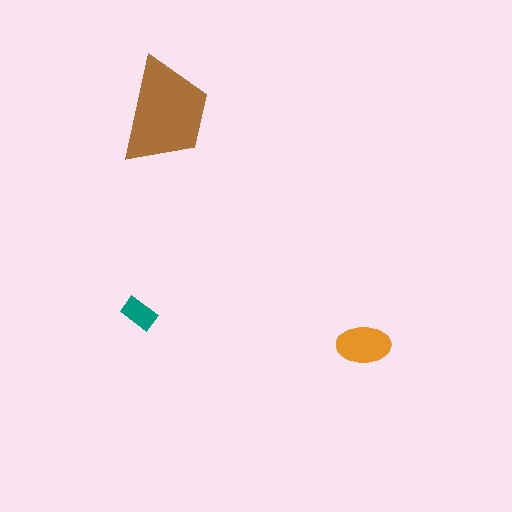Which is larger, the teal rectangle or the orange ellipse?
The orange ellipse.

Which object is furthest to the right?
The orange ellipse is rightmost.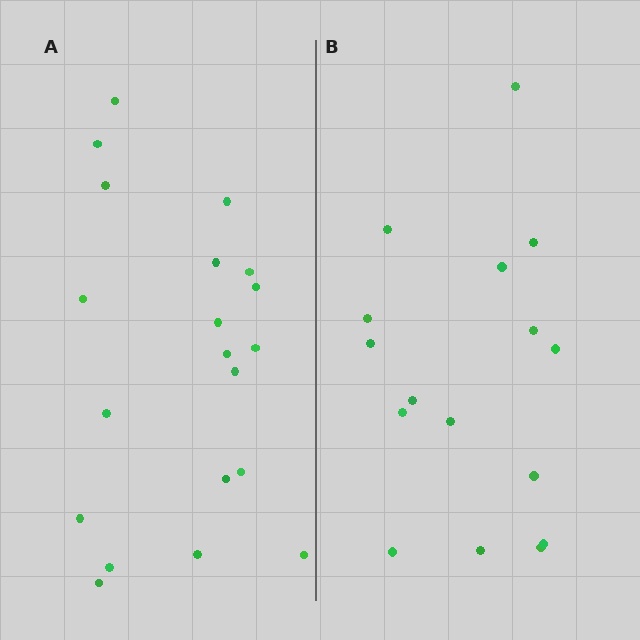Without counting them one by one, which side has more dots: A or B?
Region A (the left region) has more dots.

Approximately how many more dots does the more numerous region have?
Region A has about 4 more dots than region B.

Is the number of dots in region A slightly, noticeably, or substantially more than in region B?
Region A has noticeably more, but not dramatically so. The ratio is roughly 1.2 to 1.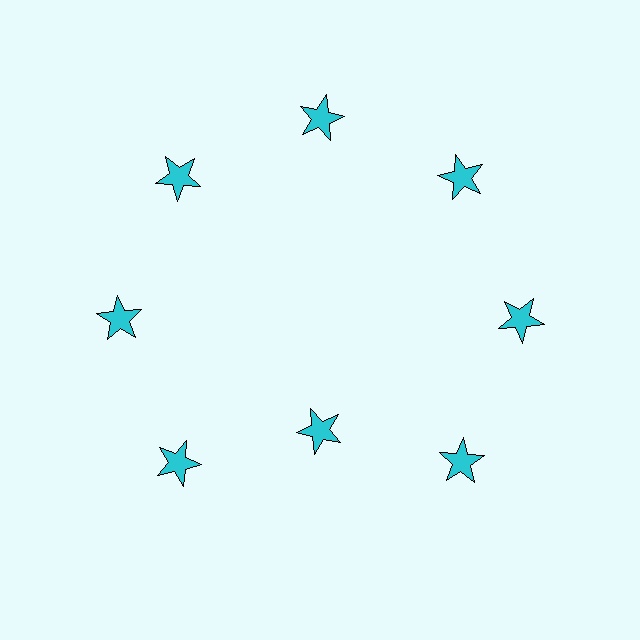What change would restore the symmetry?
The symmetry would be restored by moving it outward, back onto the ring so that all 8 stars sit at equal angles and equal distance from the center.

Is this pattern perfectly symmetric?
No. The 8 cyan stars are arranged in a ring, but one element near the 6 o'clock position is pulled inward toward the center, breaking the 8-fold rotational symmetry.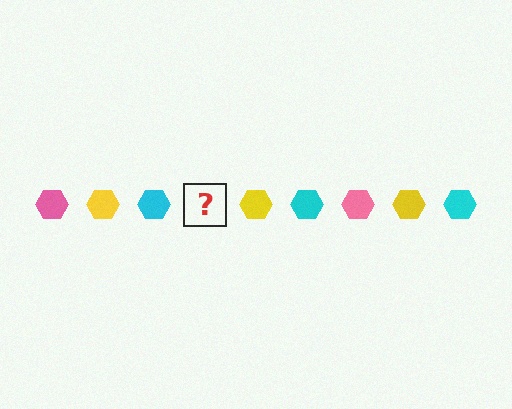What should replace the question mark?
The question mark should be replaced with a pink hexagon.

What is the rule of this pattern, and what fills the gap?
The rule is that the pattern cycles through pink, yellow, cyan hexagons. The gap should be filled with a pink hexagon.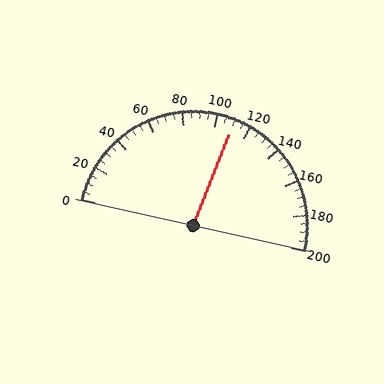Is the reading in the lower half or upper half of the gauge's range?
The reading is in the upper half of the range (0 to 200).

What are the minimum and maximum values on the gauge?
The gauge ranges from 0 to 200.